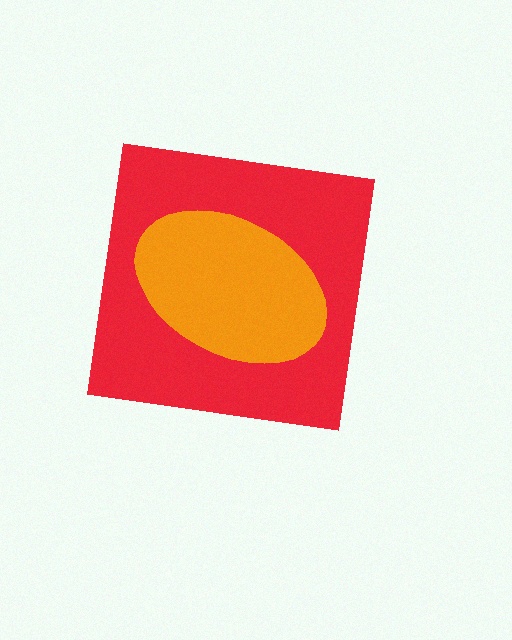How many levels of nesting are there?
2.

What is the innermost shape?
The orange ellipse.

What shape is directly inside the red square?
The orange ellipse.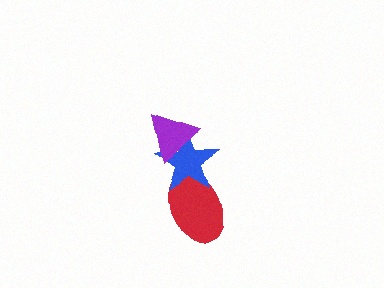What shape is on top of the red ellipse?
The blue star is on top of the red ellipse.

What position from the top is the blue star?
The blue star is 2nd from the top.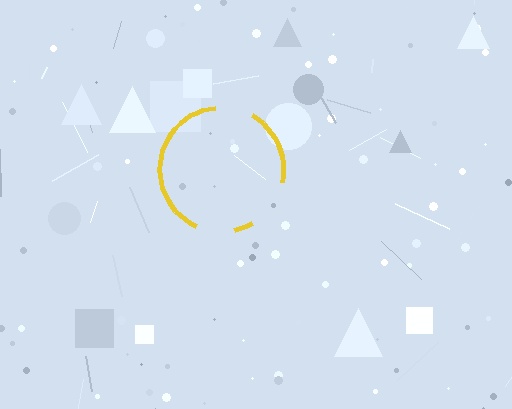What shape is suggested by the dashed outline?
The dashed outline suggests a circle.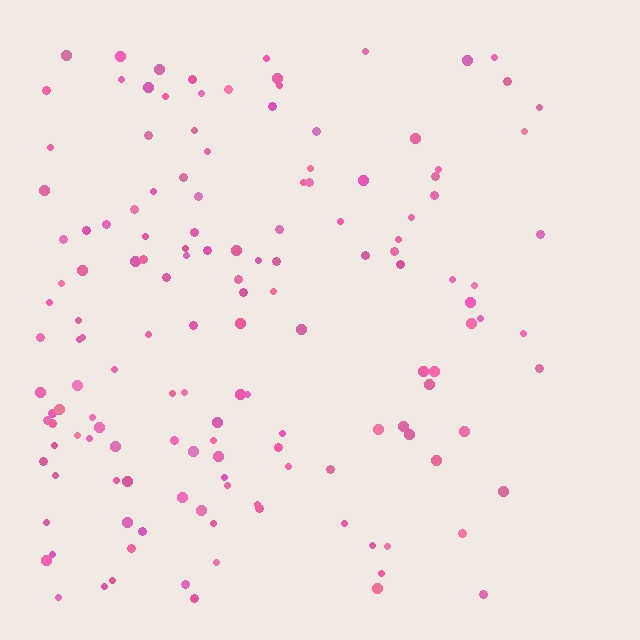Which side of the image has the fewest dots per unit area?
The right.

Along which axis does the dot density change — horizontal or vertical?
Horizontal.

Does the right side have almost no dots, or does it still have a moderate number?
Still a moderate number, just noticeably fewer than the left.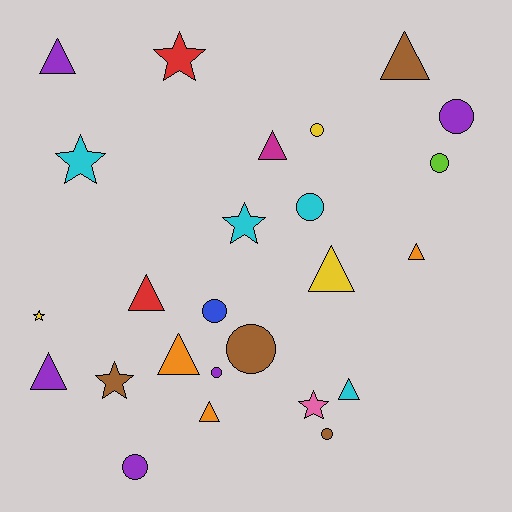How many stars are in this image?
There are 6 stars.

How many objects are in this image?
There are 25 objects.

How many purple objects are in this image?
There are 5 purple objects.